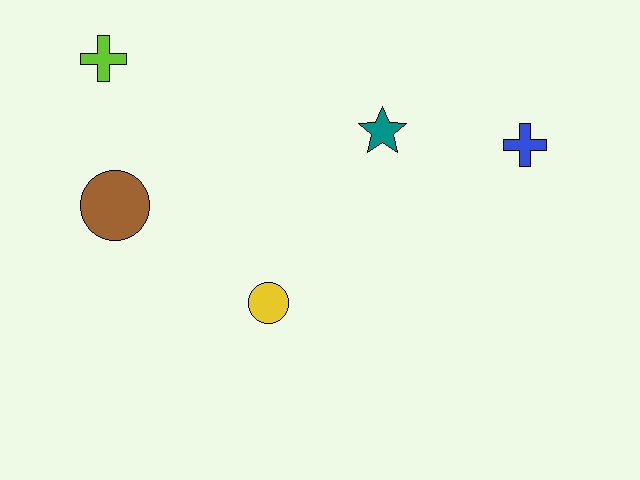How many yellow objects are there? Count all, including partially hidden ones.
There is 1 yellow object.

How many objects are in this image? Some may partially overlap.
There are 5 objects.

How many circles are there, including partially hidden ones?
There are 2 circles.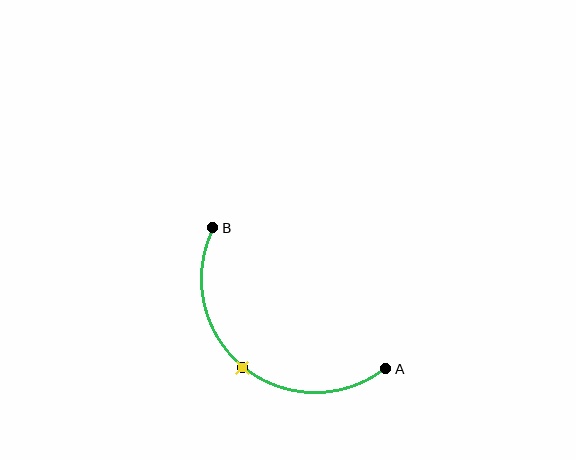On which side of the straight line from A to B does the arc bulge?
The arc bulges below and to the left of the straight line connecting A and B.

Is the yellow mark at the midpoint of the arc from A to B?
Yes. The yellow mark lies on the arc at equal arc-length from both A and B — it is the arc midpoint.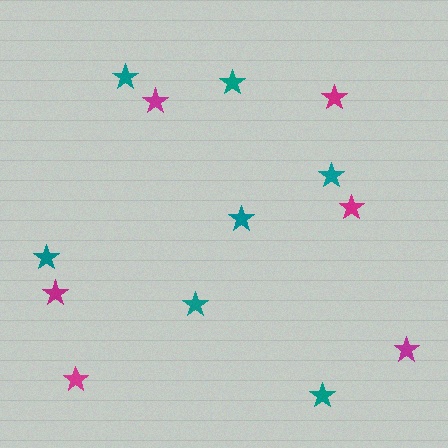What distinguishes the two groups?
There are 2 groups: one group of magenta stars (6) and one group of teal stars (7).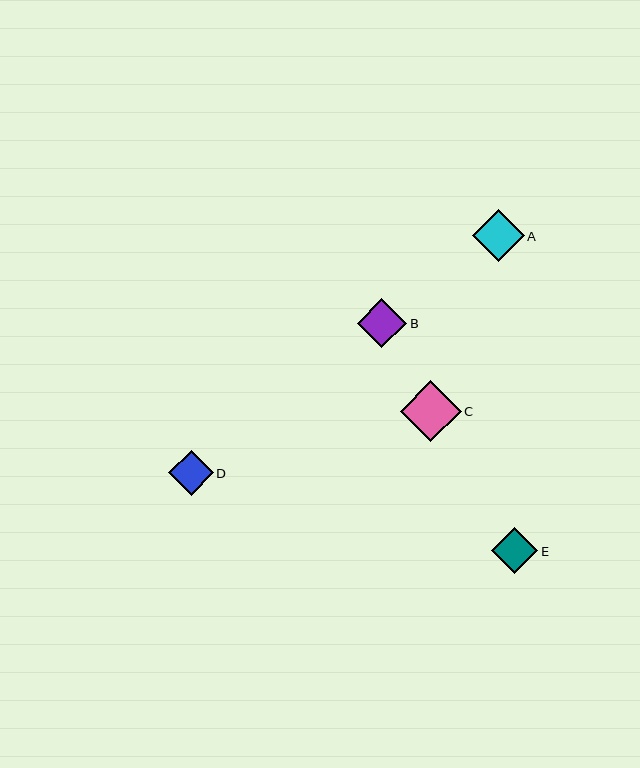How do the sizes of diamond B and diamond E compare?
Diamond B and diamond E are approximately the same size.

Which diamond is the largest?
Diamond C is the largest with a size of approximately 61 pixels.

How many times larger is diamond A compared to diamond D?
Diamond A is approximately 1.2 times the size of diamond D.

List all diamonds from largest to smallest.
From largest to smallest: C, A, B, E, D.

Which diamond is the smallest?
Diamond D is the smallest with a size of approximately 44 pixels.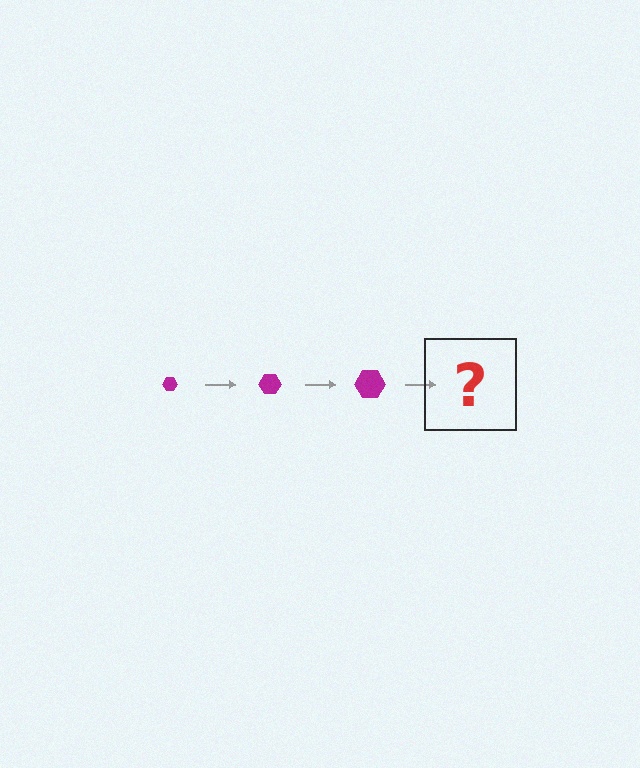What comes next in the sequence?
The next element should be a magenta hexagon, larger than the previous one.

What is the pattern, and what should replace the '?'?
The pattern is that the hexagon gets progressively larger each step. The '?' should be a magenta hexagon, larger than the previous one.